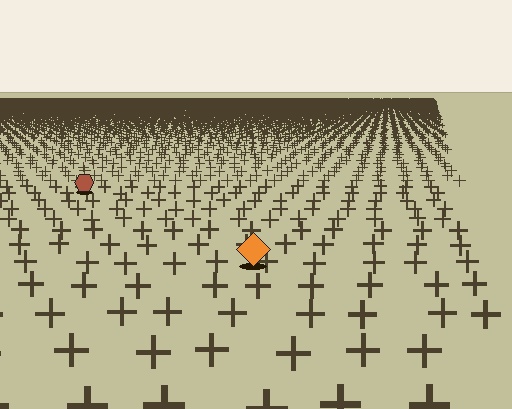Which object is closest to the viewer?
The orange diamond is closest. The texture marks near it are larger and more spread out.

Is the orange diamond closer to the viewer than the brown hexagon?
Yes. The orange diamond is closer — you can tell from the texture gradient: the ground texture is coarser near it.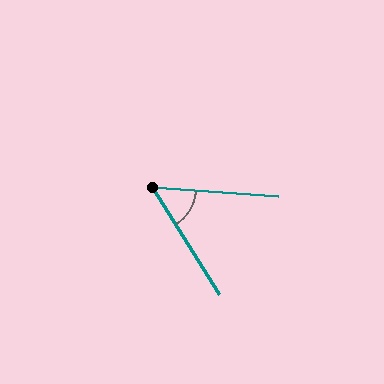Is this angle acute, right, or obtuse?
It is acute.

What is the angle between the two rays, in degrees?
Approximately 54 degrees.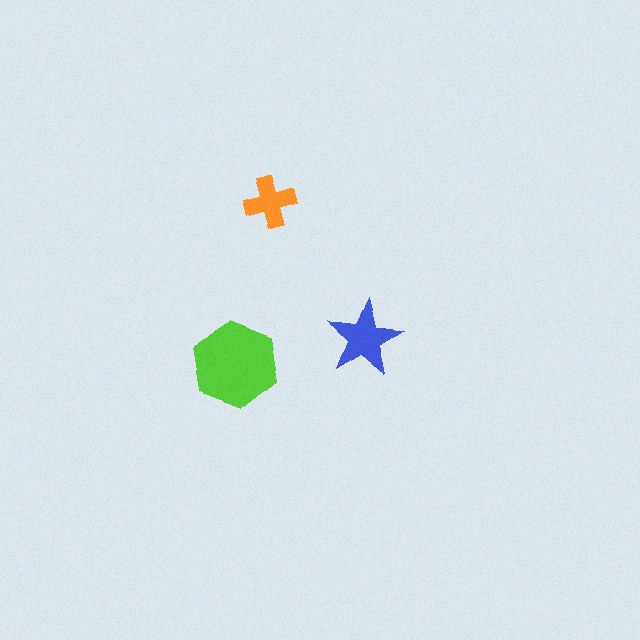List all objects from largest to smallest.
The lime hexagon, the blue star, the orange cross.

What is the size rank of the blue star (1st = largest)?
2nd.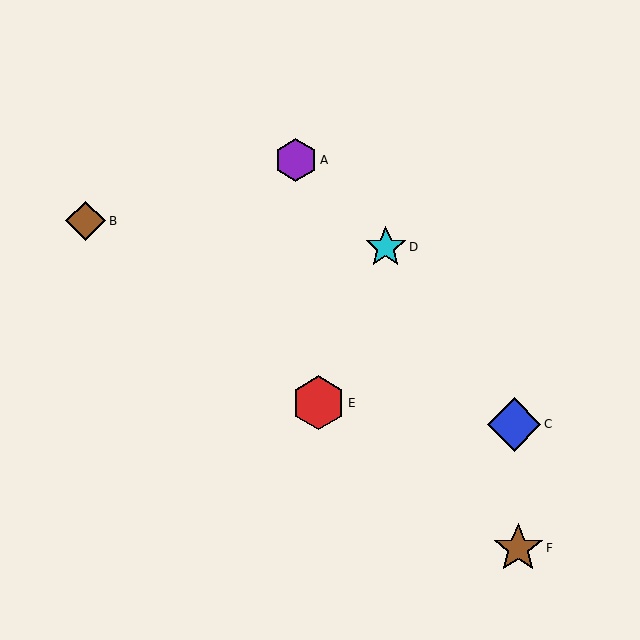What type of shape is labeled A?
Shape A is a purple hexagon.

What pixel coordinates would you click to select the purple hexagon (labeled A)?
Click at (296, 160) to select the purple hexagon A.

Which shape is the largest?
The red hexagon (labeled E) is the largest.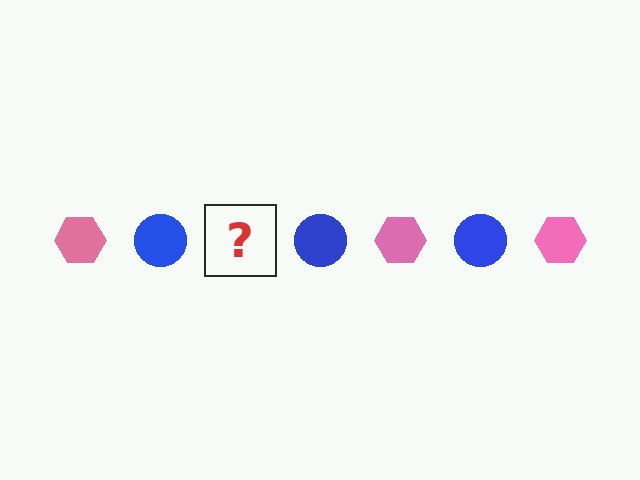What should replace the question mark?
The question mark should be replaced with a pink hexagon.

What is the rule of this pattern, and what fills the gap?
The rule is that the pattern alternates between pink hexagon and blue circle. The gap should be filled with a pink hexagon.